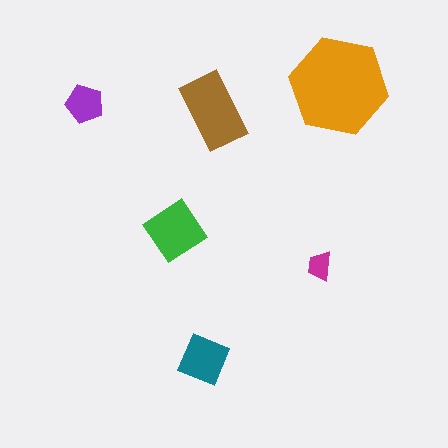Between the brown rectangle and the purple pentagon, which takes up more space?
The brown rectangle.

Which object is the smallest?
The magenta trapezoid.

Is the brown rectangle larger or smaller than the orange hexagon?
Smaller.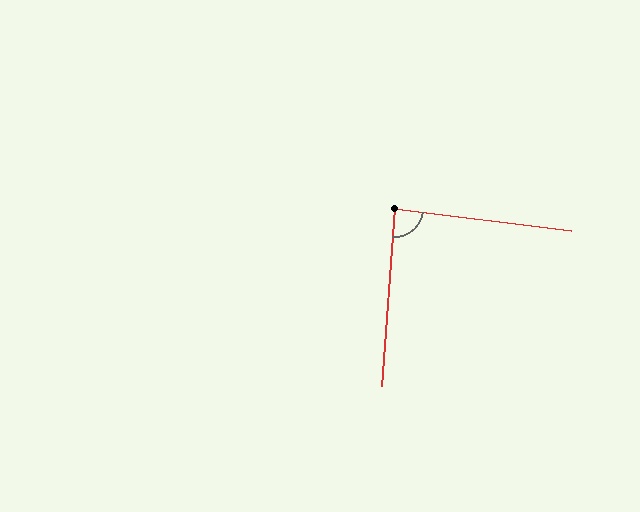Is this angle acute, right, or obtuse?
It is approximately a right angle.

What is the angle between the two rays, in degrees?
Approximately 87 degrees.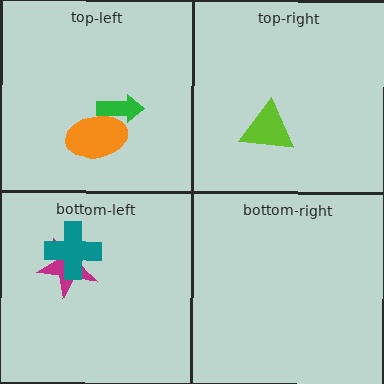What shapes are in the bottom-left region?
The magenta star, the teal cross.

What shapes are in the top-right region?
The lime triangle.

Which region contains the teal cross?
The bottom-left region.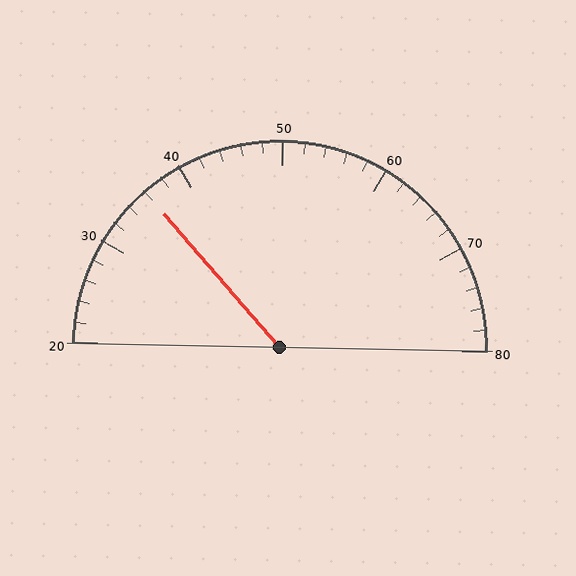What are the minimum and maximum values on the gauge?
The gauge ranges from 20 to 80.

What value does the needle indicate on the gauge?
The needle indicates approximately 36.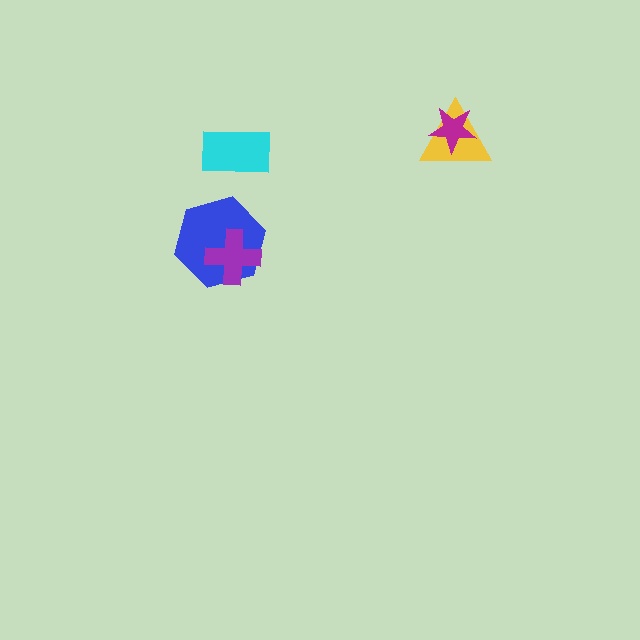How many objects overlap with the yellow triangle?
1 object overlaps with the yellow triangle.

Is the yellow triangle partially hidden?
Yes, it is partially covered by another shape.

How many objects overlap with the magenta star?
1 object overlaps with the magenta star.